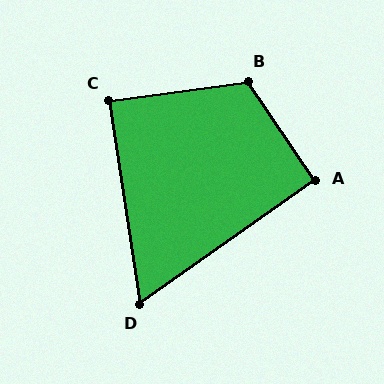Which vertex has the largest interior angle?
B, at approximately 116 degrees.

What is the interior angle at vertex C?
Approximately 89 degrees (approximately right).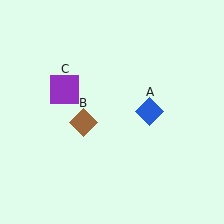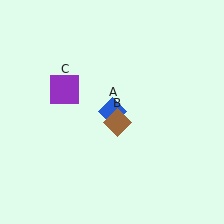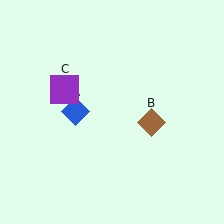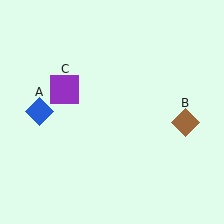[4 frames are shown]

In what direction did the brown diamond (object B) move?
The brown diamond (object B) moved right.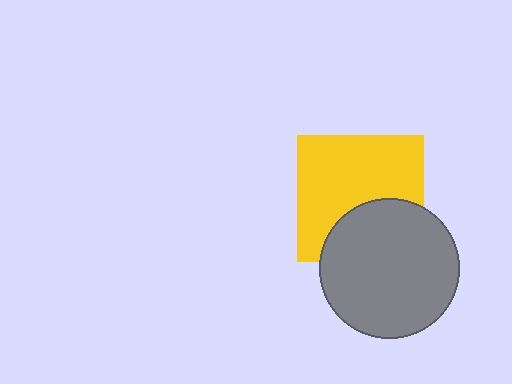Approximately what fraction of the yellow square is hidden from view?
Roughly 34% of the yellow square is hidden behind the gray circle.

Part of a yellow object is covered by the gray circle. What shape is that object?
It is a square.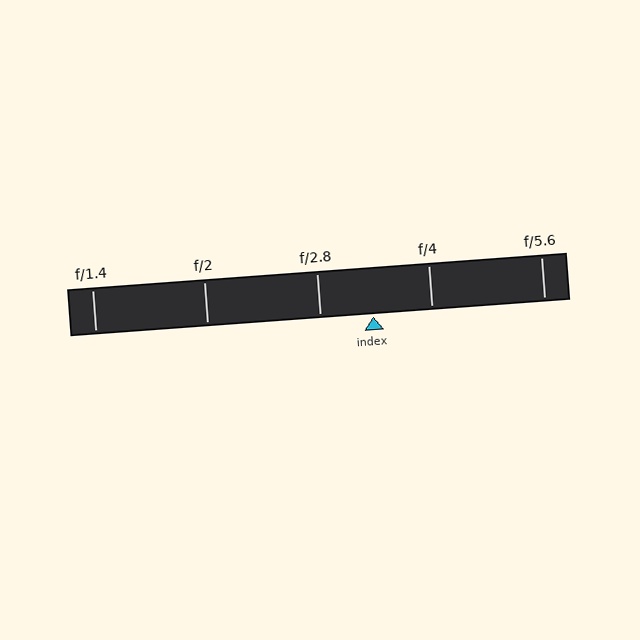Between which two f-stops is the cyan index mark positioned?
The index mark is between f/2.8 and f/4.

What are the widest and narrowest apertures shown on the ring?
The widest aperture shown is f/1.4 and the narrowest is f/5.6.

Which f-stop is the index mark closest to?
The index mark is closest to f/2.8.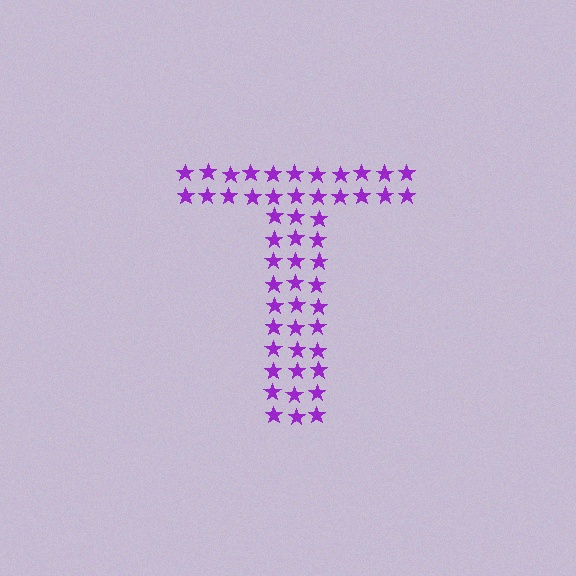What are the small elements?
The small elements are stars.